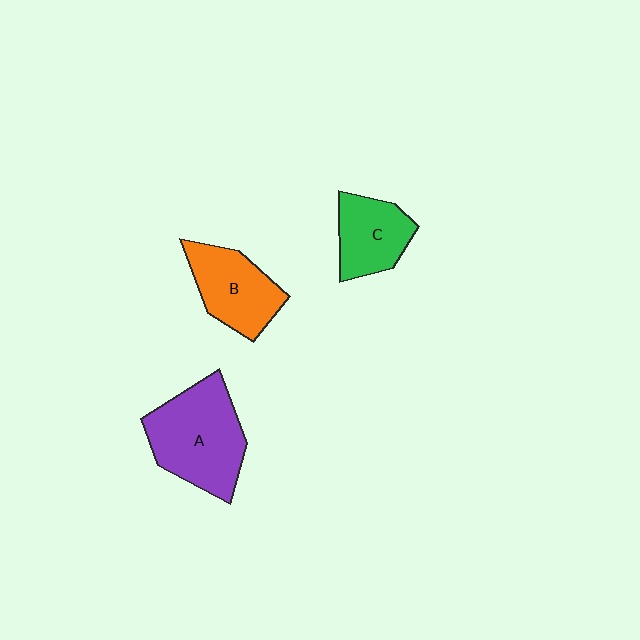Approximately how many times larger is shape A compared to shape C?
Approximately 1.7 times.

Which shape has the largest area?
Shape A (purple).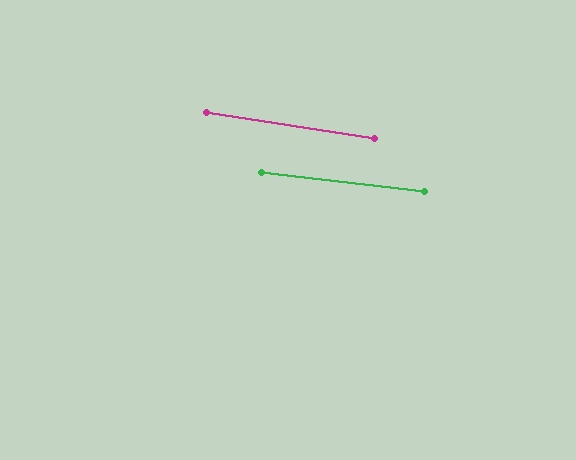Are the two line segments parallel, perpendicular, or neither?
Parallel — their directions differ by only 2.0°.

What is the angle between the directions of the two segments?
Approximately 2 degrees.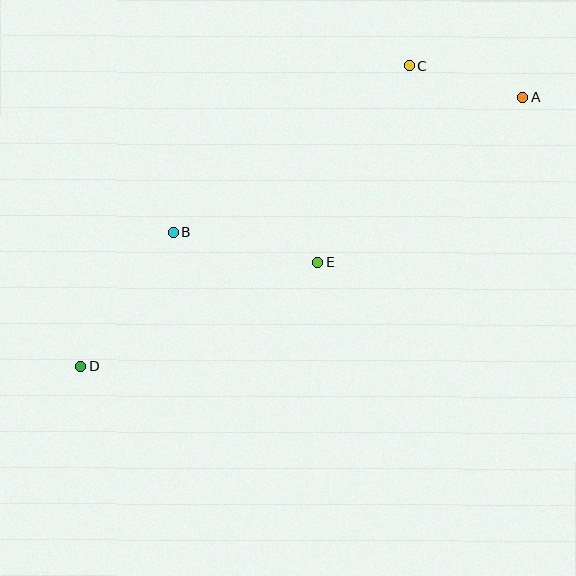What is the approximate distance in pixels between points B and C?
The distance between B and C is approximately 288 pixels.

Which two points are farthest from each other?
Points A and D are farthest from each other.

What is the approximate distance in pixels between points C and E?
The distance between C and E is approximately 216 pixels.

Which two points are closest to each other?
Points A and C are closest to each other.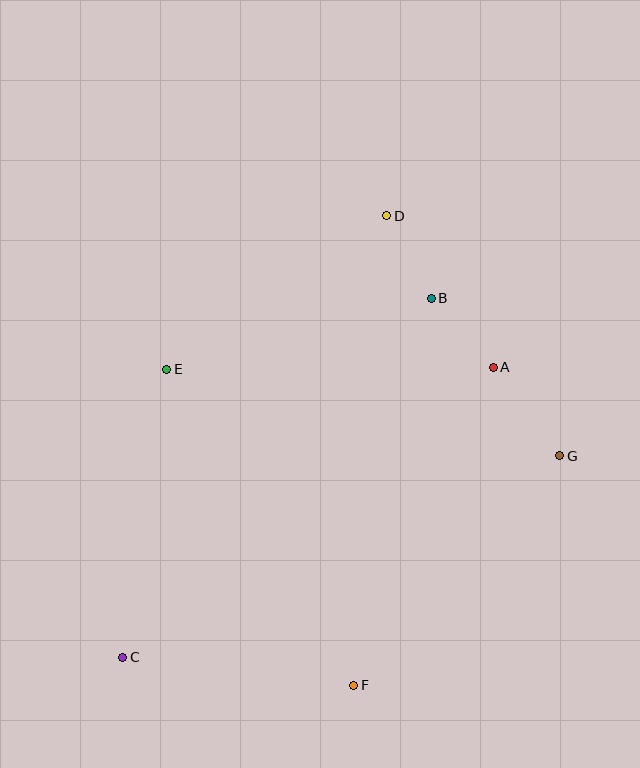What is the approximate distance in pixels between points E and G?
The distance between E and G is approximately 403 pixels.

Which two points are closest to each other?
Points A and B are closest to each other.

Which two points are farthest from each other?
Points C and D are farthest from each other.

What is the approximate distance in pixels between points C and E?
The distance between C and E is approximately 291 pixels.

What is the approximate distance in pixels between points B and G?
The distance between B and G is approximately 203 pixels.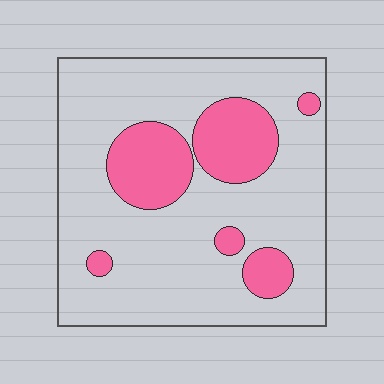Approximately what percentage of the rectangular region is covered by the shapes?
Approximately 20%.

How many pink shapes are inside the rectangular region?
6.